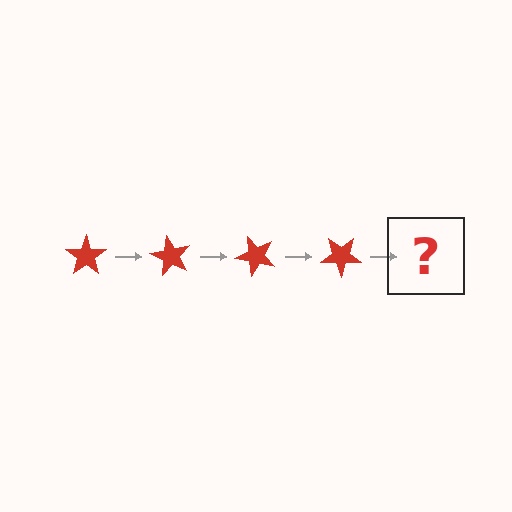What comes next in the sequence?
The next element should be a red star rotated 240 degrees.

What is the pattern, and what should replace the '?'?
The pattern is that the star rotates 60 degrees each step. The '?' should be a red star rotated 240 degrees.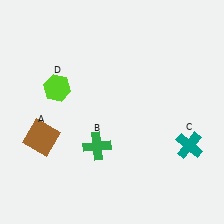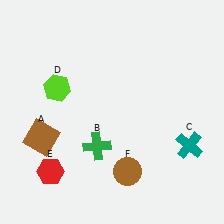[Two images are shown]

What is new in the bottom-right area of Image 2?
A brown circle (F) was added in the bottom-right area of Image 2.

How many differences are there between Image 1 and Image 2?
There are 2 differences between the two images.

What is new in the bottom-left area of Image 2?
A red hexagon (E) was added in the bottom-left area of Image 2.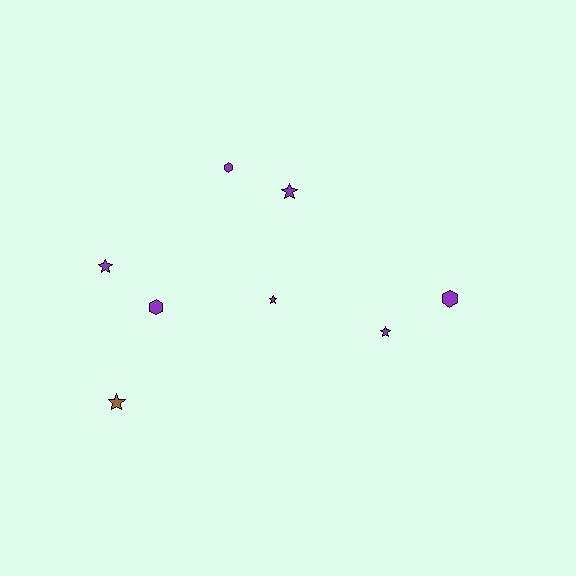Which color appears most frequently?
Purple, with 7 objects.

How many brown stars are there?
There is 1 brown star.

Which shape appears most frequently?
Star, with 5 objects.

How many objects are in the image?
There are 8 objects.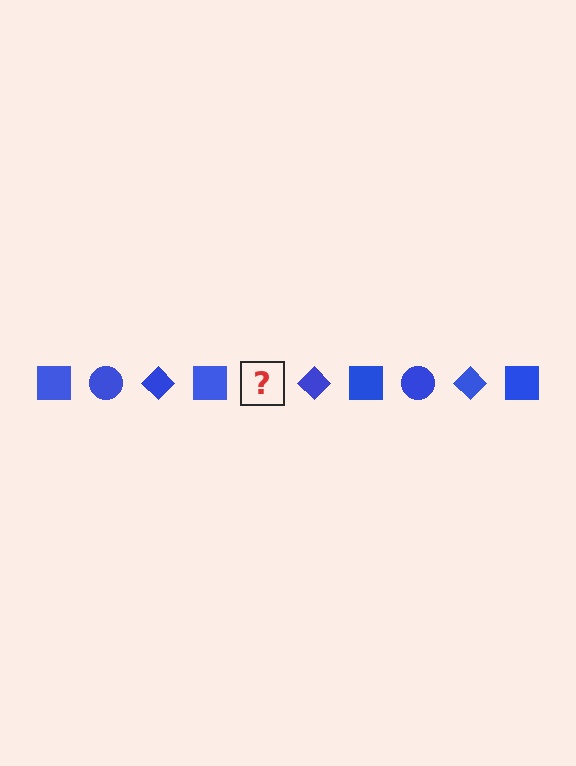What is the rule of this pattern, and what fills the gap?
The rule is that the pattern cycles through square, circle, diamond shapes in blue. The gap should be filled with a blue circle.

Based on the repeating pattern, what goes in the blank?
The blank should be a blue circle.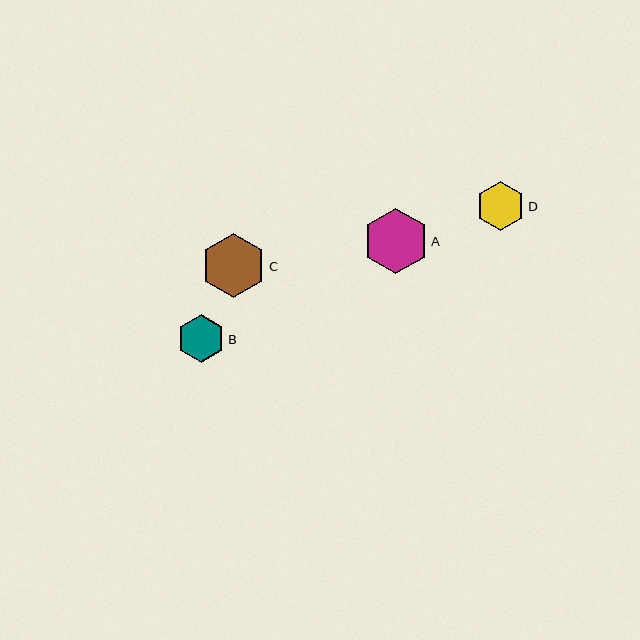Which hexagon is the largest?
Hexagon A is the largest with a size of approximately 65 pixels.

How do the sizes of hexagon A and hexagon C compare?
Hexagon A and hexagon C are approximately the same size.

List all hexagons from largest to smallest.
From largest to smallest: A, C, D, B.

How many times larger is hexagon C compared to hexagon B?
Hexagon C is approximately 1.3 times the size of hexagon B.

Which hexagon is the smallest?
Hexagon B is the smallest with a size of approximately 48 pixels.